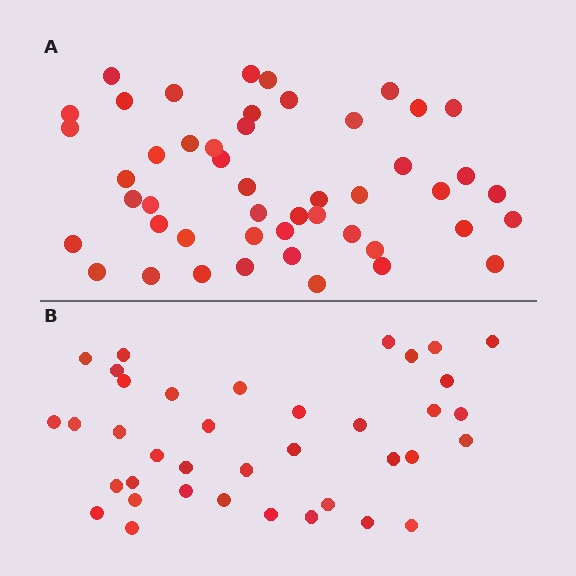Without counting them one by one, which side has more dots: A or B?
Region A (the top region) has more dots.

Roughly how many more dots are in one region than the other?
Region A has roughly 10 or so more dots than region B.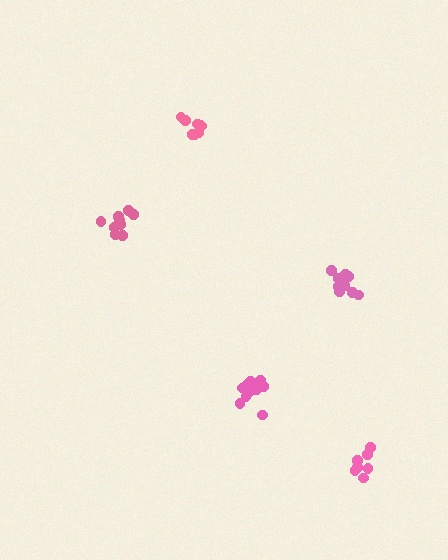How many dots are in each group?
Group 1: 9 dots, Group 2: 10 dots, Group 3: 12 dots, Group 4: 7 dots, Group 5: 8 dots (46 total).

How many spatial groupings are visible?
There are 5 spatial groupings.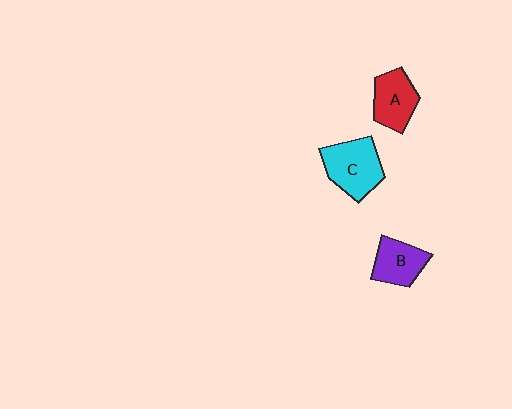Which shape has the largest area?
Shape C (cyan).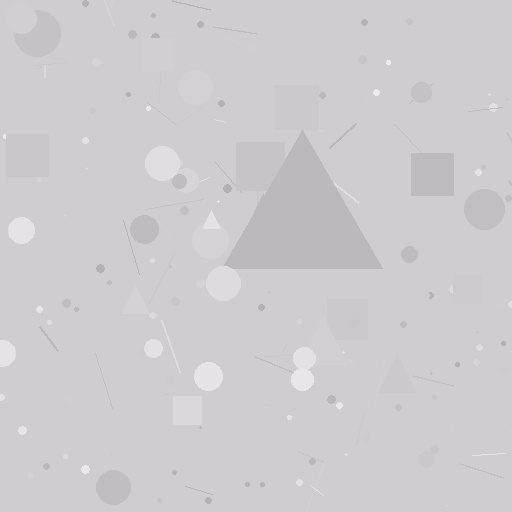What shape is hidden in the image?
A triangle is hidden in the image.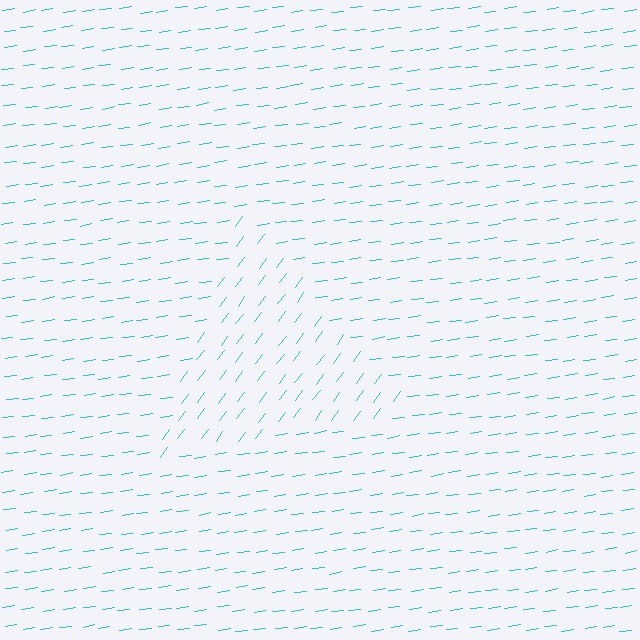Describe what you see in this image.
The image is filled with small cyan line segments. A triangle region in the image has lines oriented differently from the surrounding lines, creating a visible texture boundary.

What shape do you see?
I see a triangle.